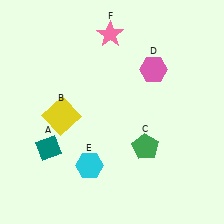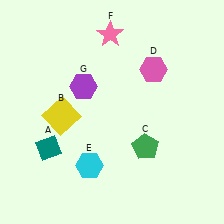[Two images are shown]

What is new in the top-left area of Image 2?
A purple hexagon (G) was added in the top-left area of Image 2.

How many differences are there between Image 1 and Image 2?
There is 1 difference between the two images.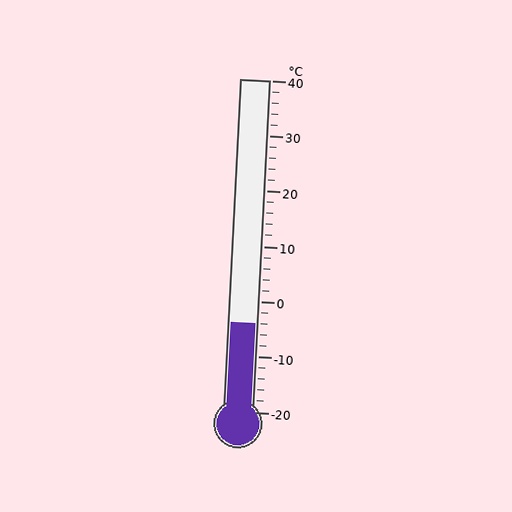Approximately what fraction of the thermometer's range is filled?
The thermometer is filled to approximately 25% of its range.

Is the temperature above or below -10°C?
The temperature is above -10°C.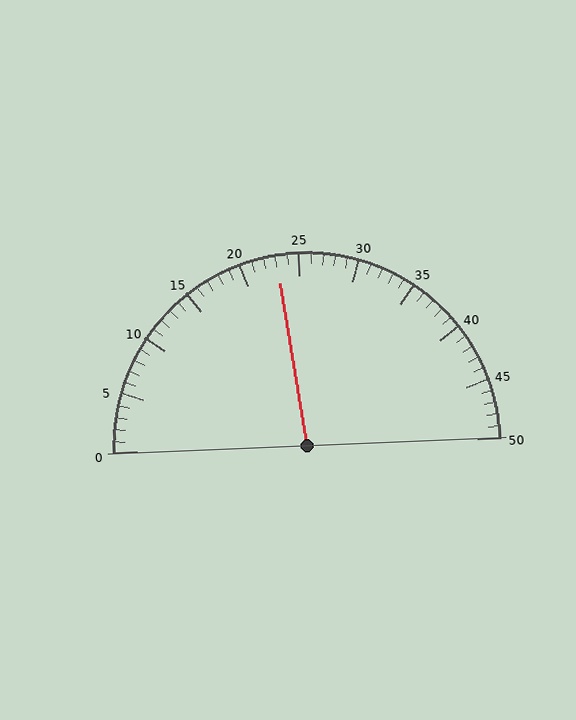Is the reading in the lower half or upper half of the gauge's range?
The reading is in the lower half of the range (0 to 50).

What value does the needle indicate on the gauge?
The needle indicates approximately 23.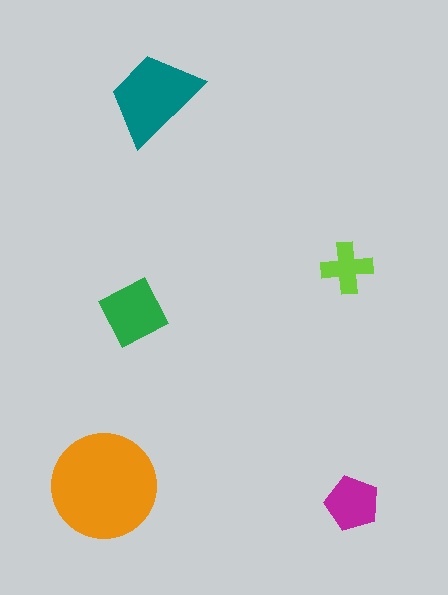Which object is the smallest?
The lime cross.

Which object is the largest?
The orange circle.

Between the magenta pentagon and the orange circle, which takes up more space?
The orange circle.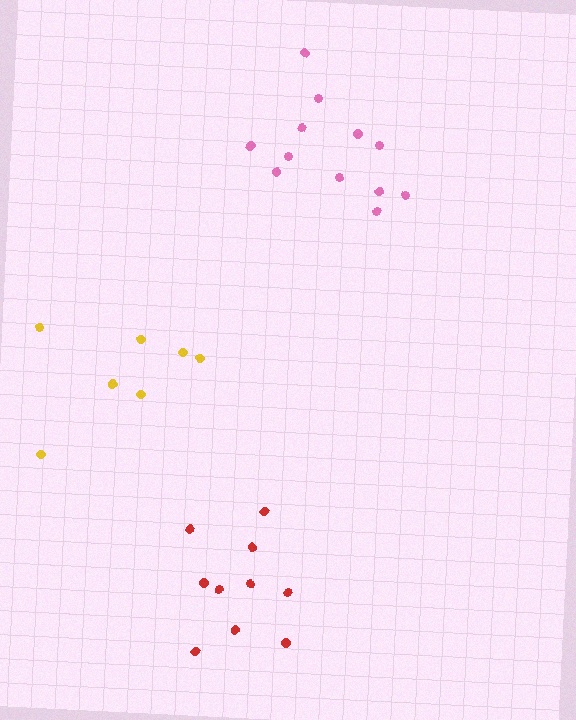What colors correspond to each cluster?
The clusters are colored: yellow, red, pink.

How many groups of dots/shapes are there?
There are 3 groups.